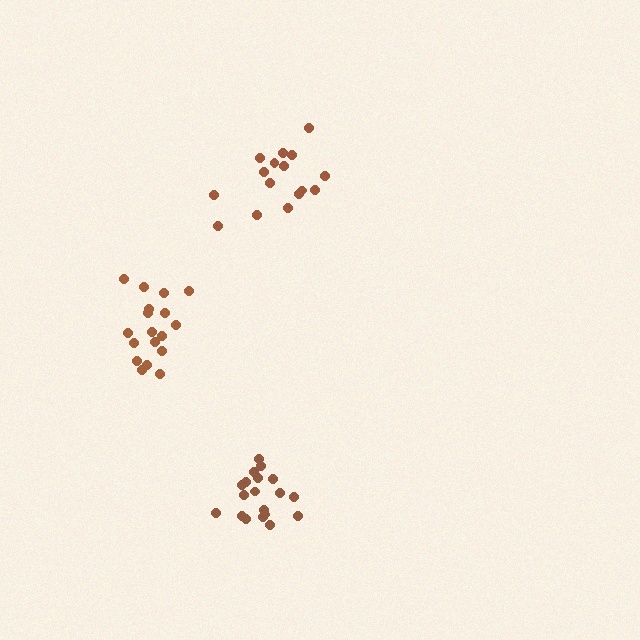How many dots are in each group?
Group 1: 19 dots, Group 2: 16 dots, Group 3: 18 dots (53 total).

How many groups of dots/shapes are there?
There are 3 groups.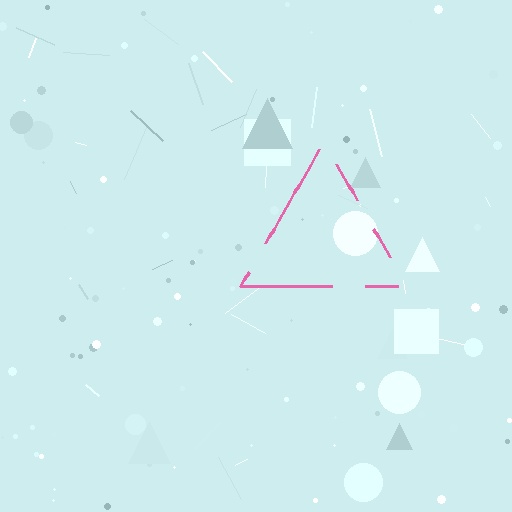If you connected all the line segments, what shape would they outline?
They would outline a triangle.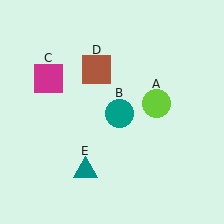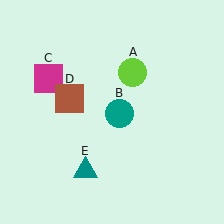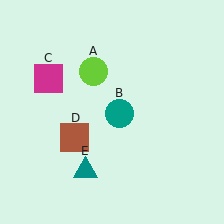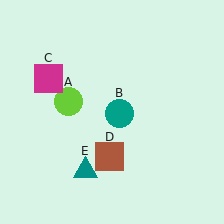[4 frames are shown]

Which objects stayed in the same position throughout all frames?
Teal circle (object B) and magenta square (object C) and teal triangle (object E) remained stationary.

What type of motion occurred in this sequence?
The lime circle (object A), brown square (object D) rotated counterclockwise around the center of the scene.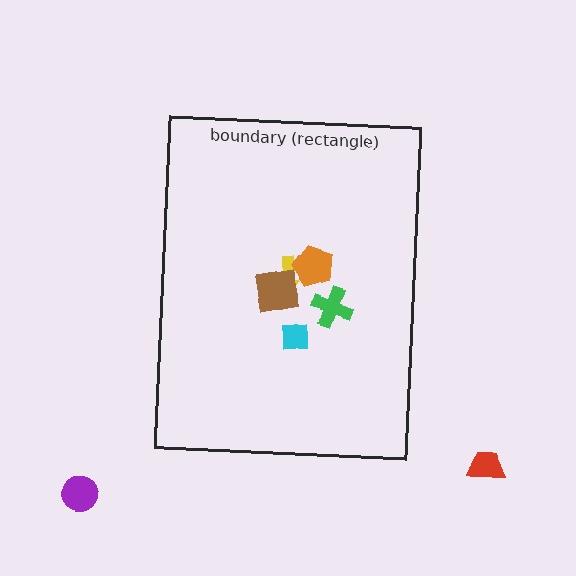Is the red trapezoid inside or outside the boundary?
Outside.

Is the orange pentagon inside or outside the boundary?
Inside.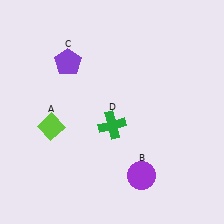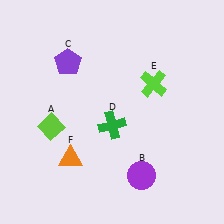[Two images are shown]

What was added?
A lime cross (E), an orange triangle (F) were added in Image 2.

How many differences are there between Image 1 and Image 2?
There are 2 differences between the two images.